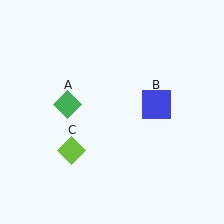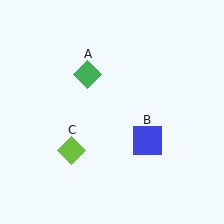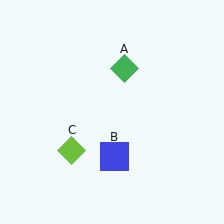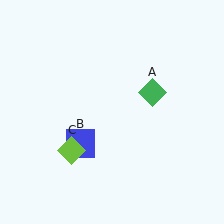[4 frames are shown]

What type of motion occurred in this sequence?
The green diamond (object A), blue square (object B) rotated clockwise around the center of the scene.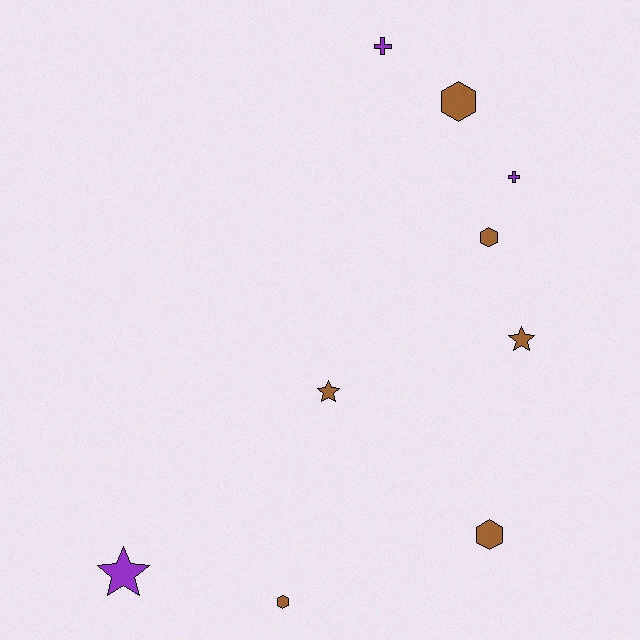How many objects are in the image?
There are 9 objects.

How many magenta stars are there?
There are no magenta stars.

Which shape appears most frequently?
Hexagon, with 4 objects.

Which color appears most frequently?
Brown, with 6 objects.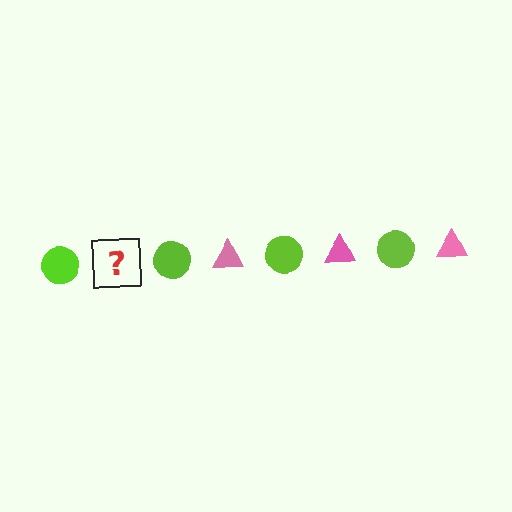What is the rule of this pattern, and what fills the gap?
The rule is that the pattern alternates between lime circle and pink triangle. The gap should be filled with a pink triangle.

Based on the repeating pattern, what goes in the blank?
The blank should be a pink triangle.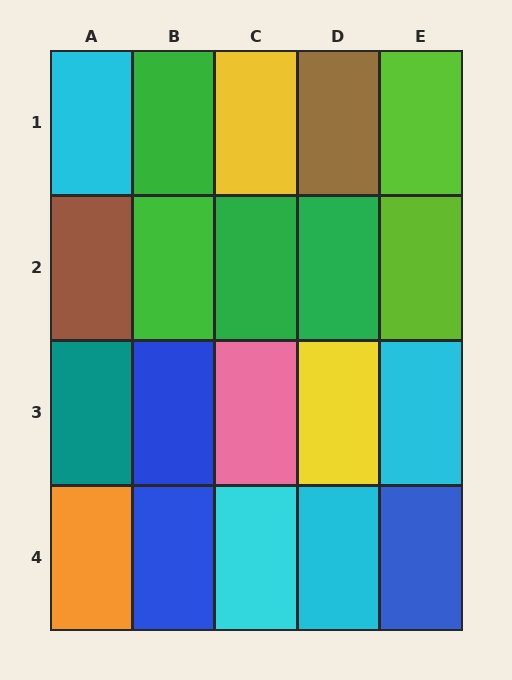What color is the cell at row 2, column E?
Lime.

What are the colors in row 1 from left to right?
Cyan, green, yellow, brown, lime.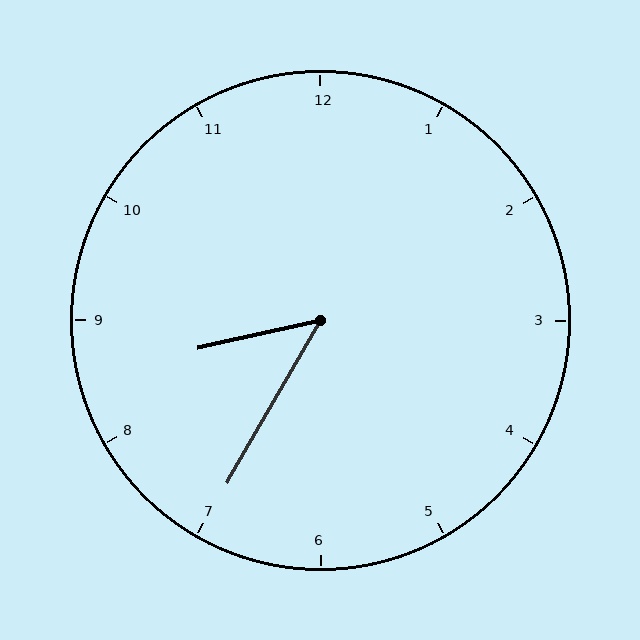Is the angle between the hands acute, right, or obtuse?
It is acute.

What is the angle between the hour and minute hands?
Approximately 48 degrees.